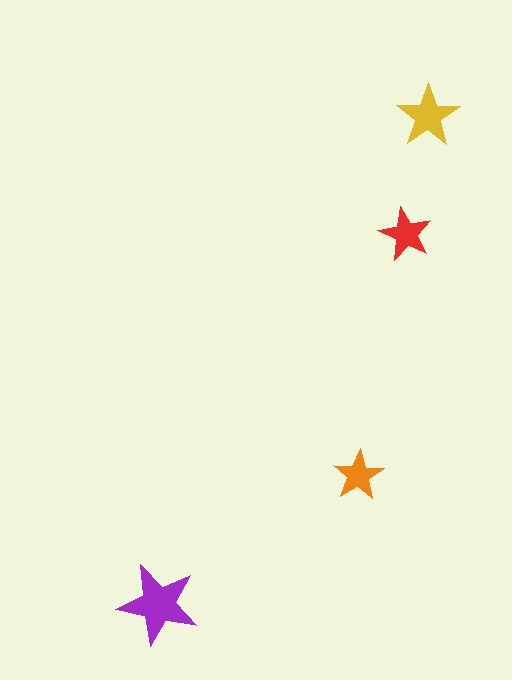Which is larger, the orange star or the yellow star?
The yellow one.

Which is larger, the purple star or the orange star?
The purple one.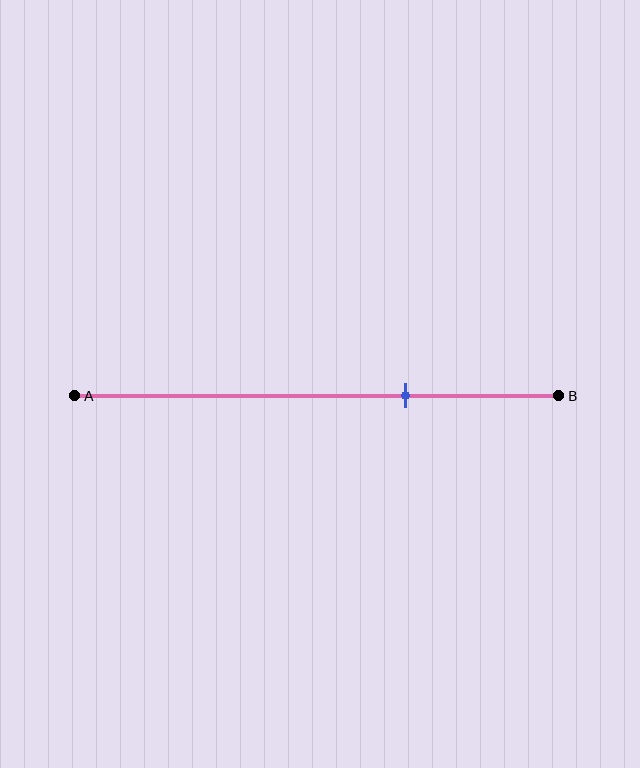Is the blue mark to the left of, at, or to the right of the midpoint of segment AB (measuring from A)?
The blue mark is to the right of the midpoint of segment AB.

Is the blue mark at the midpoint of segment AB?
No, the mark is at about 70% from A, not at the 50% midpoint.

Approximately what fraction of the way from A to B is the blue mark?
The blue mark is approximately 70% of the way from A to B.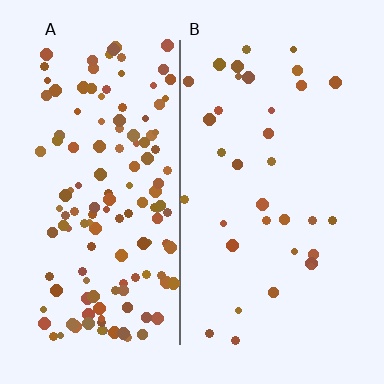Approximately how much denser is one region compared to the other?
Approximately 4.1× — region A over region B.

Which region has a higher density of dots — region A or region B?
A (the left).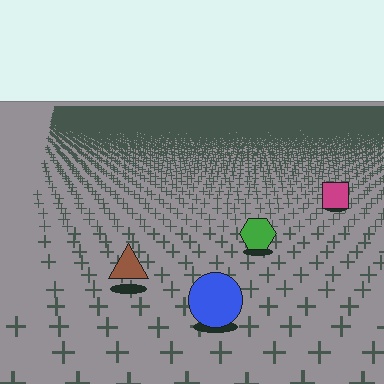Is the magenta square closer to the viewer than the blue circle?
No. The blue circle is closer — you can tell from the texture gradient: the ground texture is coarser near it.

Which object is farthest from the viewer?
The magenta square is farthest from the viewer. It appears smaller and the ground texture around it is denser.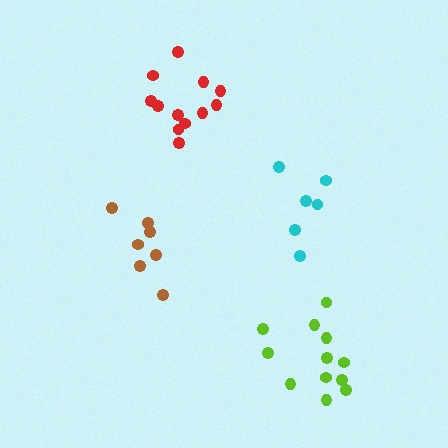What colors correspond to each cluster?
The clusters are colored: cyan, lime, brown, red.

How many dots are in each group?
Group 1: 6 dots, Group 2: 12 dots, Group 3: 7 dots, Group 4: 12 dots (37 total).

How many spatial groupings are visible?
There are 4 spatial groupings.